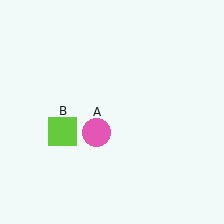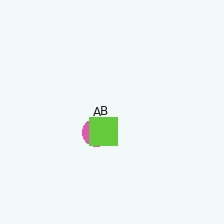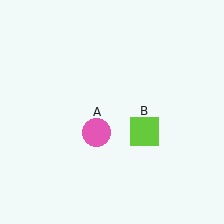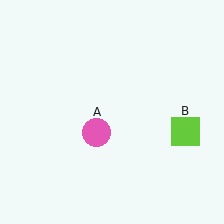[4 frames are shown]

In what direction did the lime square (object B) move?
The lime square (object B) moved right.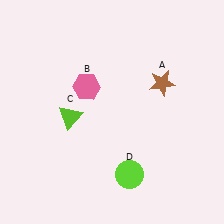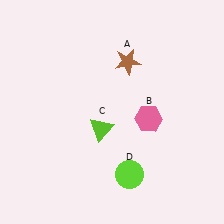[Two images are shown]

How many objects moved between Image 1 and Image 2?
3 objects moved between the two images.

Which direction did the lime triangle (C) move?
The lime triangle (C) moved right.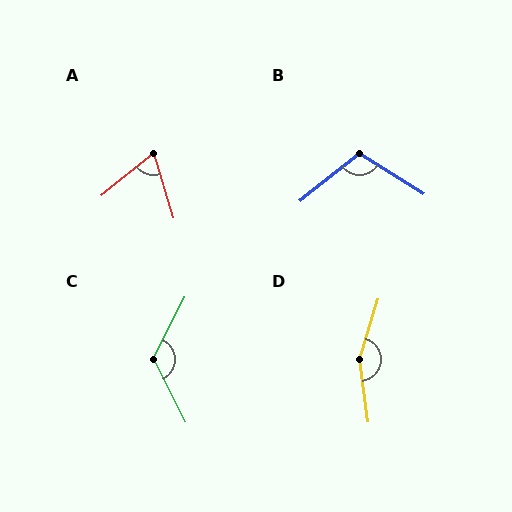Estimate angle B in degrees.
Approximately 110 degrees.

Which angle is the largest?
D, at approximately 155 degrees.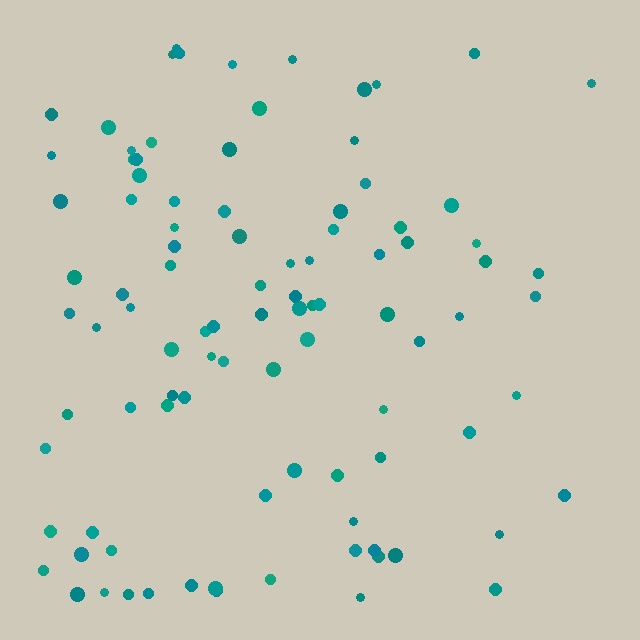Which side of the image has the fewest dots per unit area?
The right.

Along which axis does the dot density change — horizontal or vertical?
Horizontal.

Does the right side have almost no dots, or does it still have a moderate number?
Still a moderate number, just noticeably fewer than the left.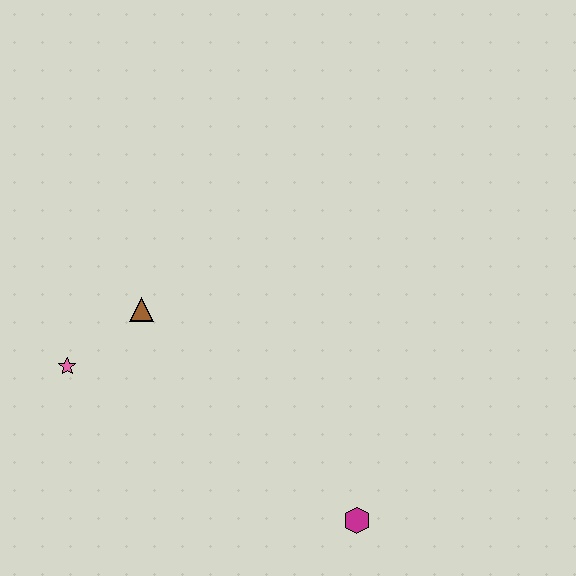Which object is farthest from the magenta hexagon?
The pink star is farthest from the magenta hexagon.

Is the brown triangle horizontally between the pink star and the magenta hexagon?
Yes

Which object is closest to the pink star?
The brown triangle is closest to the pink star.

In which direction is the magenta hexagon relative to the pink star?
The magenta hexagon is to the right of the pink star.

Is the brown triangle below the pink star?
No